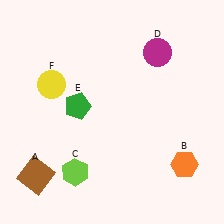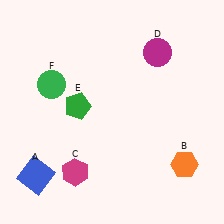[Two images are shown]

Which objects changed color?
A changed from brown to blue. C changed from lime to magenta. F changed from yellow to green.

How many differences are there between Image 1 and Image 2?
There are 3 differences between the two images.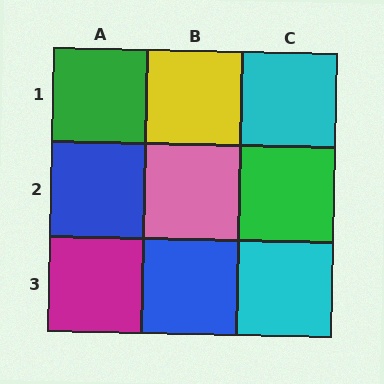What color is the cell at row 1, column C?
Cyan.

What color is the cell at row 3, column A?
Magenta.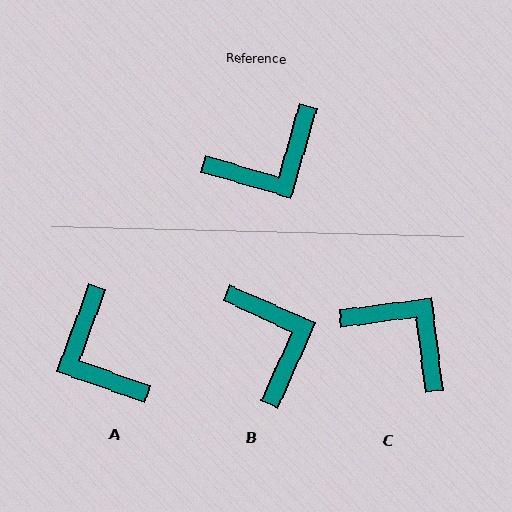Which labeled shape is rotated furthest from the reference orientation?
C, about 113 degrees away.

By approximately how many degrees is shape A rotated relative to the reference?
Approximately 94 degrees clockwise.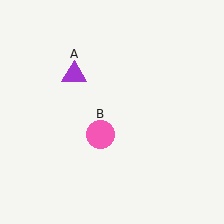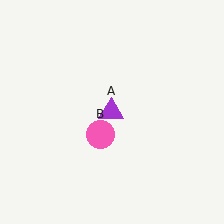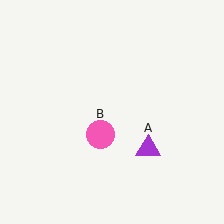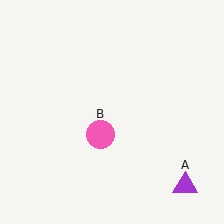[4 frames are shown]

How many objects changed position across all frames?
1 object changed position: purple triangle (object A).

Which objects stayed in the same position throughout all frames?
Pink circle (object B) remained stationary.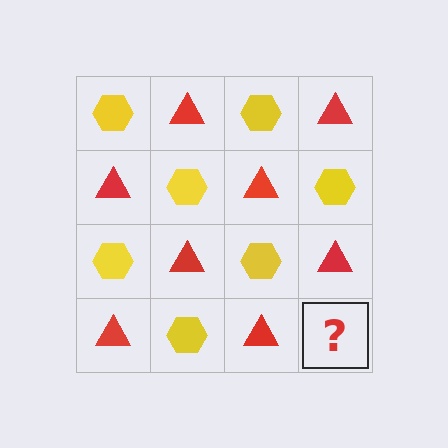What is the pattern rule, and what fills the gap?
The rule is that it alternates yellow hexagon and red triangle in a checkerboard pattern. The gap should be filled with a yellow hexagon.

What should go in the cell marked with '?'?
The missing cell should contain a yellow hexagon.